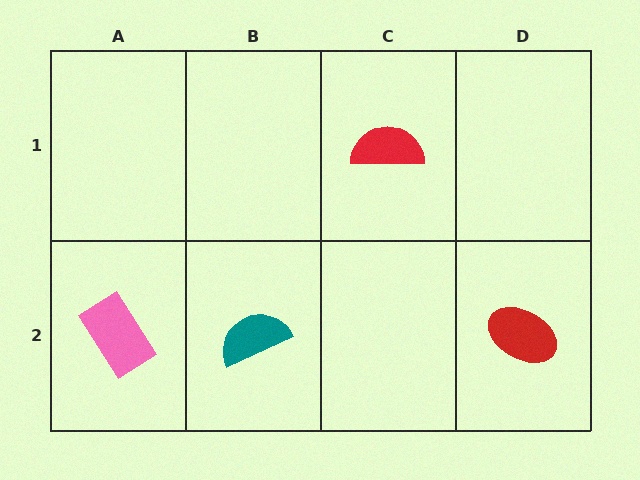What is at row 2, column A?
A pink rectangle.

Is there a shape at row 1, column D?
No, that cell is empty.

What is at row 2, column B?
A teal semicircle.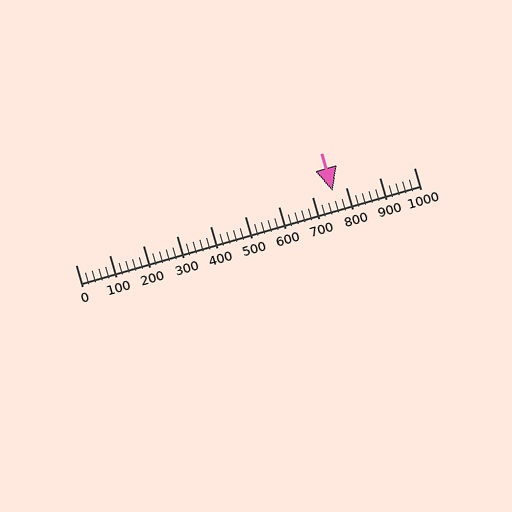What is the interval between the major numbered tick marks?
The major tick marks are spaced 100 units apart.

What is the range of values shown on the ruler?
The ruler shows values from 0 to 1000.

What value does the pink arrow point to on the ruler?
The pink arrow points to approximately 760.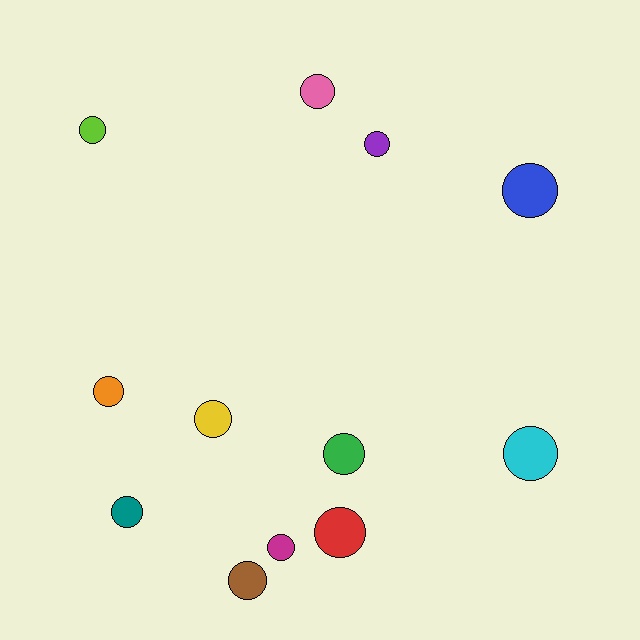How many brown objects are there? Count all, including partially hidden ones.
There is 1 brown object.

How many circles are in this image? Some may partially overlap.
There are 12 circles.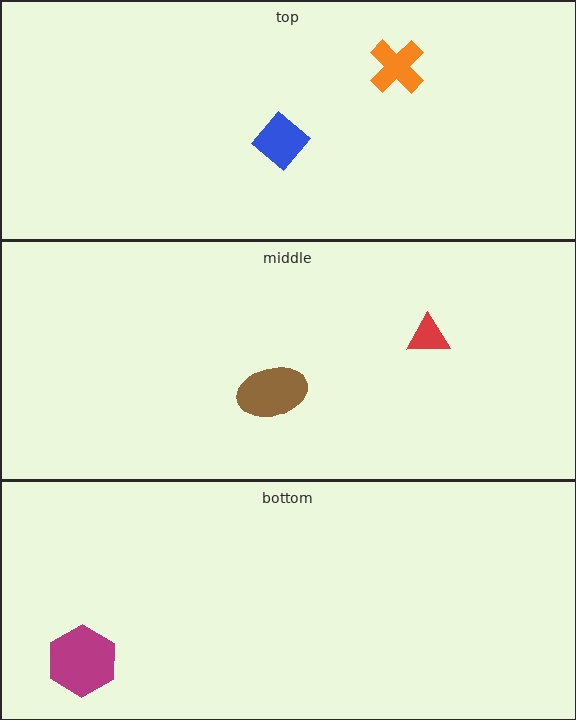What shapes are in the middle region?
The brown ellipse, the red triangle.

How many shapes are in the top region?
2.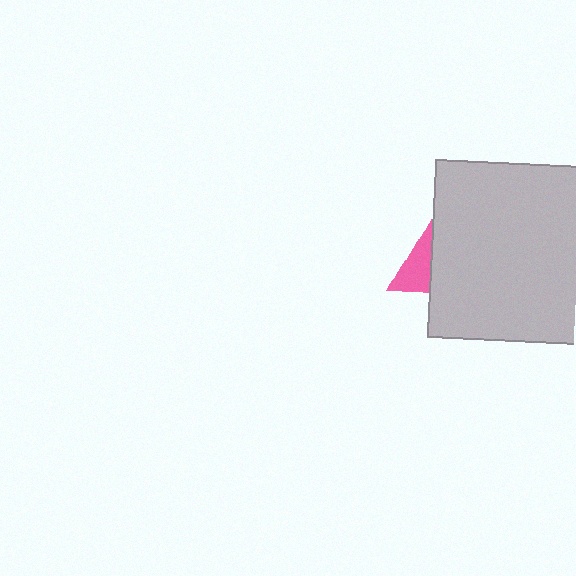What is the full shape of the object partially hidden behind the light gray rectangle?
The partially hidden object is a pink triangle.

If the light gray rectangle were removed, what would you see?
You would see the complete pink triangle.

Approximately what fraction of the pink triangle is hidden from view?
Roughly 68% of the pink triangle is hidden behind the light gray rectangle.